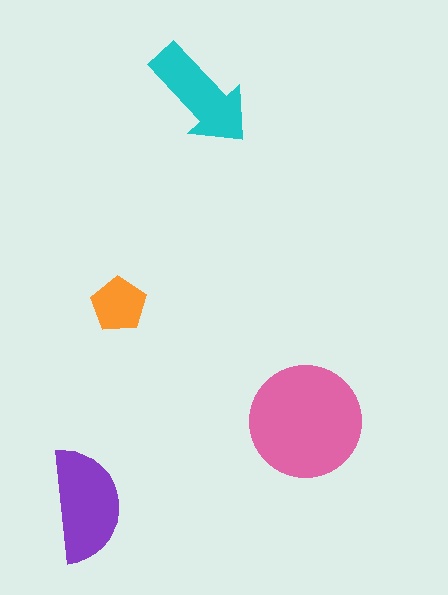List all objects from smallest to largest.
The orange pentagon, the cyan arrow, the purple semicircle, the pink circle.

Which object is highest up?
The cyan arrow is topmost.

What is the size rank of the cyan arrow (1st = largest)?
3rd.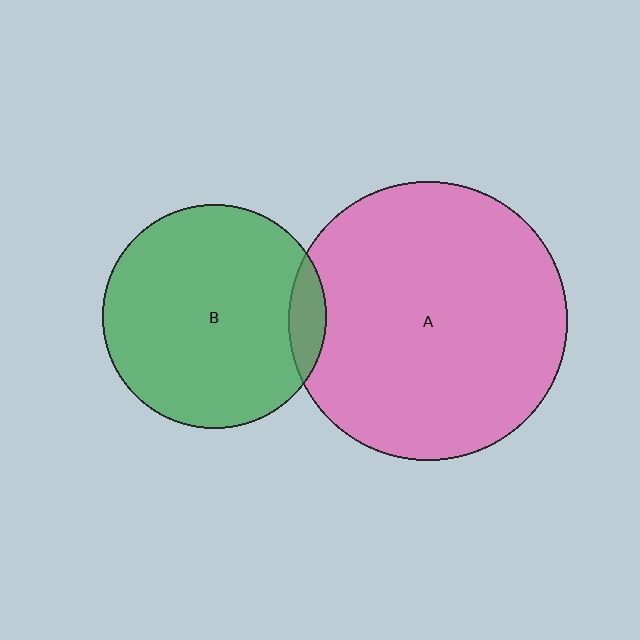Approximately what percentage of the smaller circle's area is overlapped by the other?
Approximately 10%.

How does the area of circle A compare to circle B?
Approximately 1.6 times.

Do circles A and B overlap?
Yes.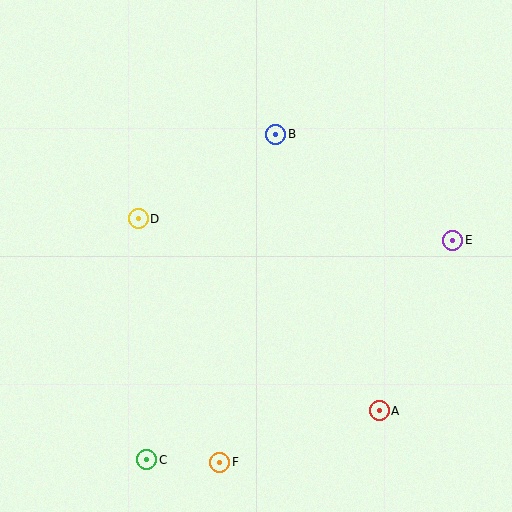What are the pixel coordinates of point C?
Point C is at (147, 460).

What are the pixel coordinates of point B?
Point B is at (276, 134).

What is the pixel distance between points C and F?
The distance between C and F is 73 pixels.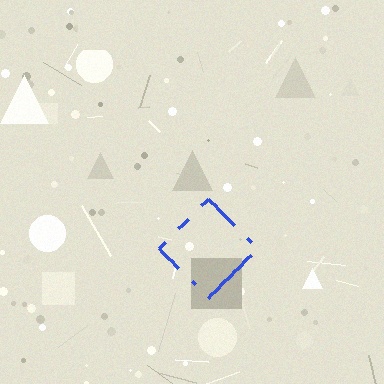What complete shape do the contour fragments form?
The contour fragments form a diamond.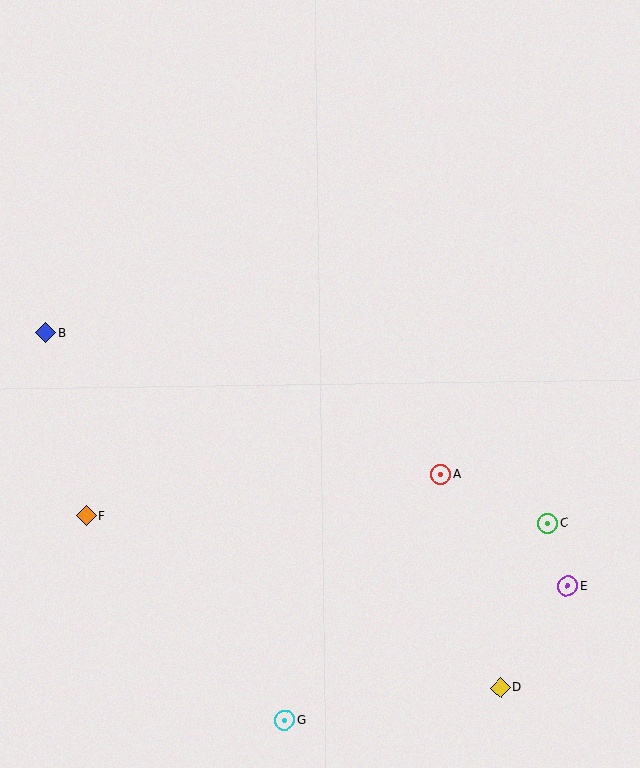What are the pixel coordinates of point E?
Point E is at (568, 586).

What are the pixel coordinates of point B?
Point B is at (46, 333).